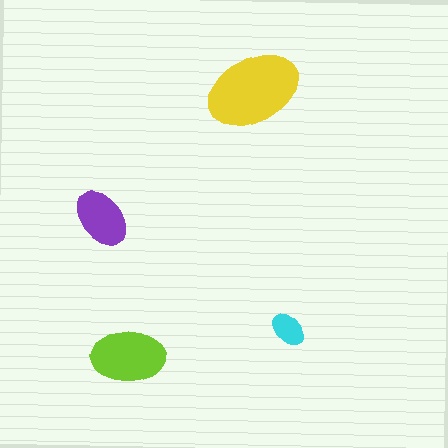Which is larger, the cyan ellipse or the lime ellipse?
The lime one.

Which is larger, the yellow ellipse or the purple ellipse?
The yellow one.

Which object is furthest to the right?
The cyan ellipse is rightmost.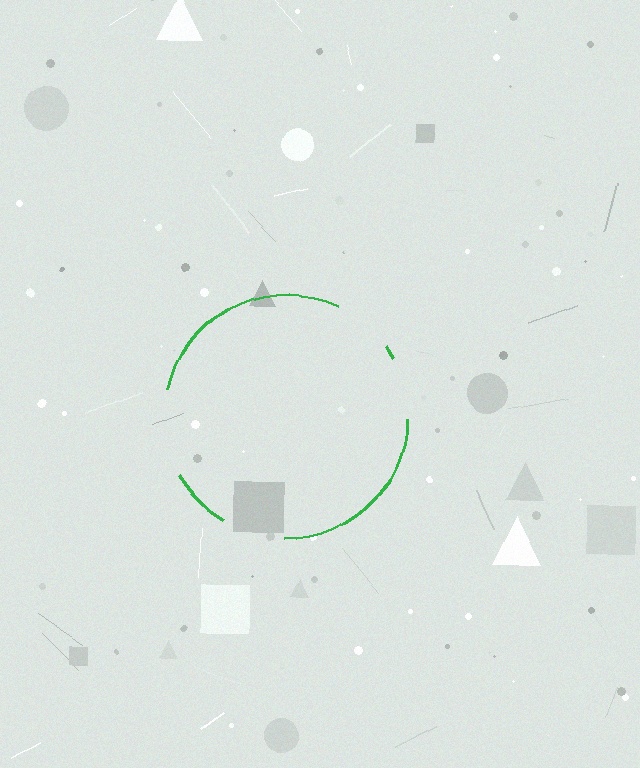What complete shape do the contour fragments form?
The contour fragments form a circle.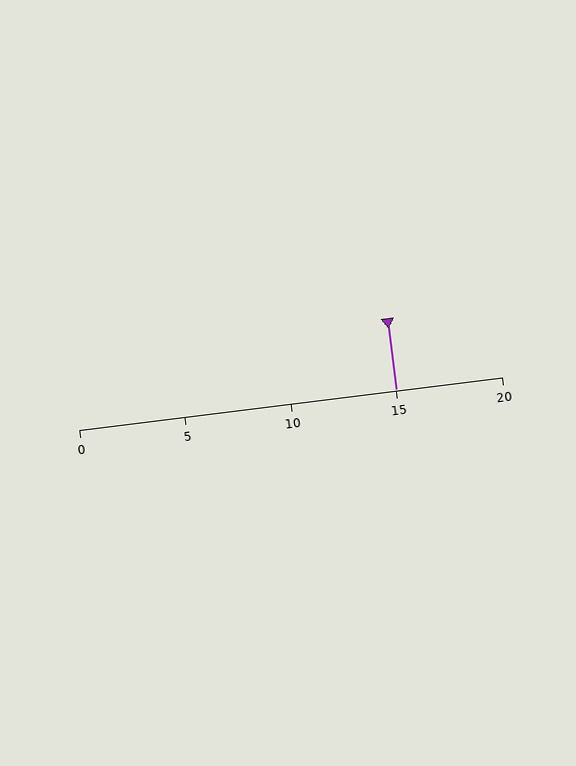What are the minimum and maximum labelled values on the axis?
The axis runs from 0 to 20.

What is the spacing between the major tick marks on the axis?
The major ticks are spaced 5 apart.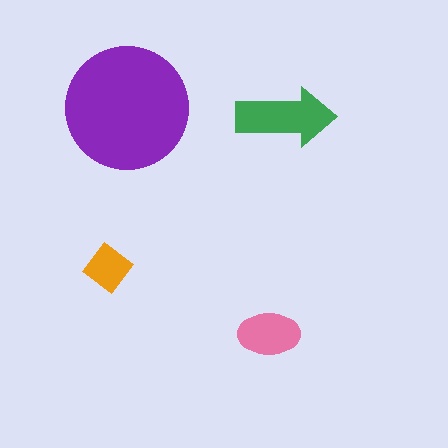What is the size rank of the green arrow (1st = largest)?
2nd.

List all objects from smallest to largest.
The orange diamond, the pink ellipse, the green arrow, the purple circle.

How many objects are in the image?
There are 4 objects in the image.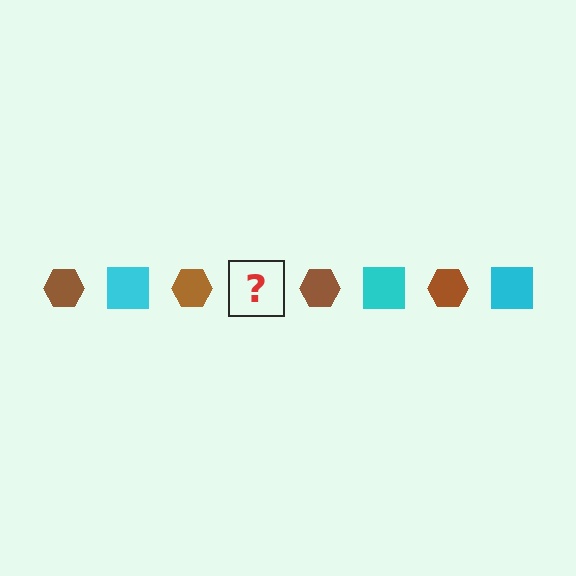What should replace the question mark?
The question mark should be replaced with a cyan square.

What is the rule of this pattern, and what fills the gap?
The rule is that the pattern alternates between brown hexagon and cyan square. The gap should be filled with a cyan square.